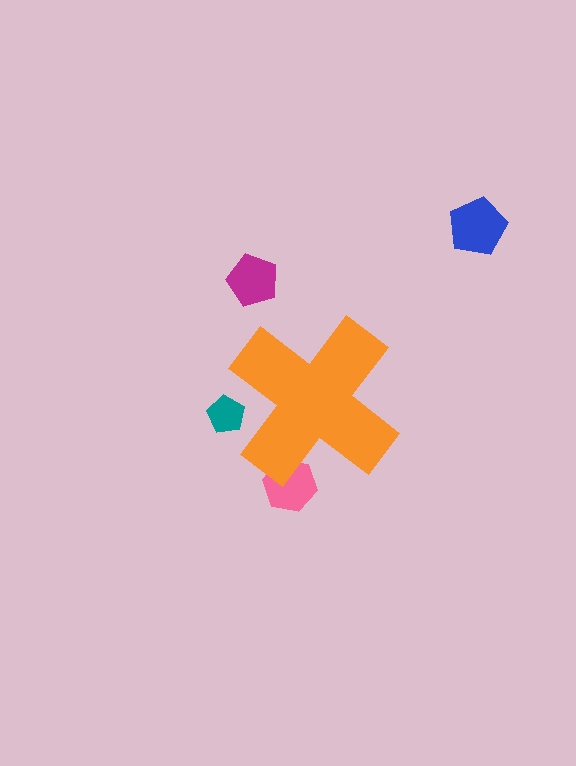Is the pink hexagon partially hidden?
Yes, the pink hexagon is partially hidden behind the orange cross.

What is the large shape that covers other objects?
An orange cross.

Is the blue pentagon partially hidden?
No, the blue pentagon is fully visible.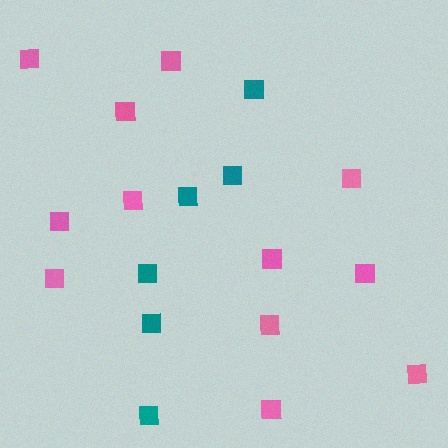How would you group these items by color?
There are 2 groups: one group of pink squares (12) and one group of teal squares (6).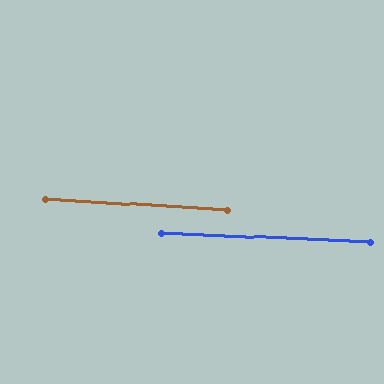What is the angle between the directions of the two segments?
Approximately 1 degree.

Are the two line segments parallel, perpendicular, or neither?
Parallel — their directions differ by only 1.0°.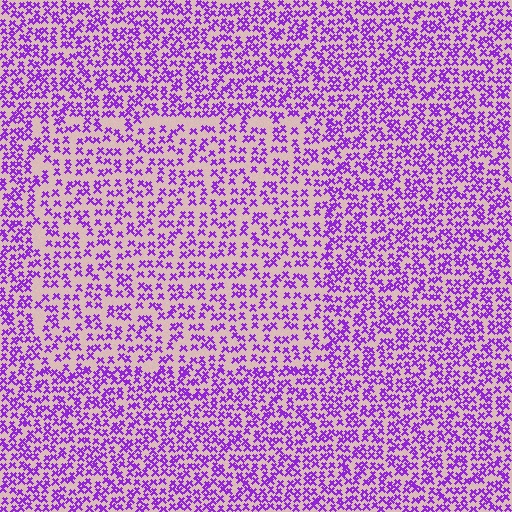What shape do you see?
I see a rectangle.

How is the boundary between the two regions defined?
The boundary is defined by a change in element density (approximately 1.5x ratio). All elements are the same color, size, and shape.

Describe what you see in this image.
The image contains small purple elements arranged at two different densities. A rectangle-shaped region is visible where the elements are less densely packed than the surrounding area.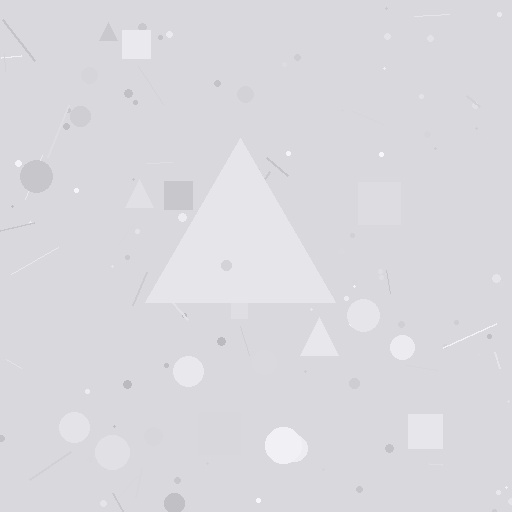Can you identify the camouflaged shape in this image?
The camouflaged shape is a triangle.